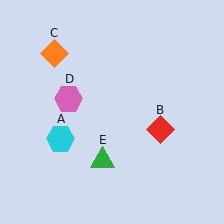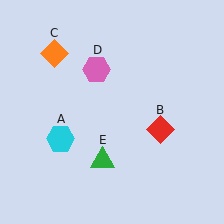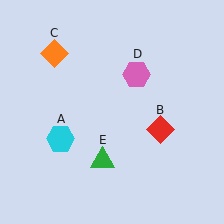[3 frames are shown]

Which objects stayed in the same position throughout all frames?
Cyan hexagon (object A) and red diamond (object B) and orange diamond (object C) and green triangle (object E) remained stationary.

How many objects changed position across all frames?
1 object changed position: pink hexagon (object D).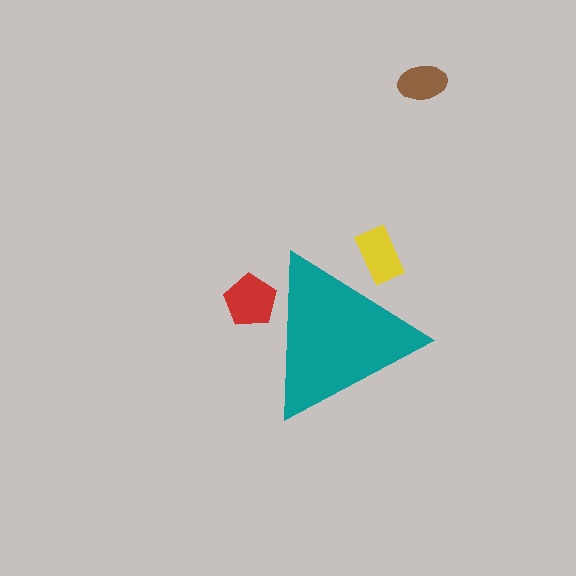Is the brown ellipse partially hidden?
No, the brown ellipse is fully visible.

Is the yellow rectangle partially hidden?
Yes, the yellow rectangle is partially hidden behind the teal triangle.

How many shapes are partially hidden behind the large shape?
2 shapes are partially hidden.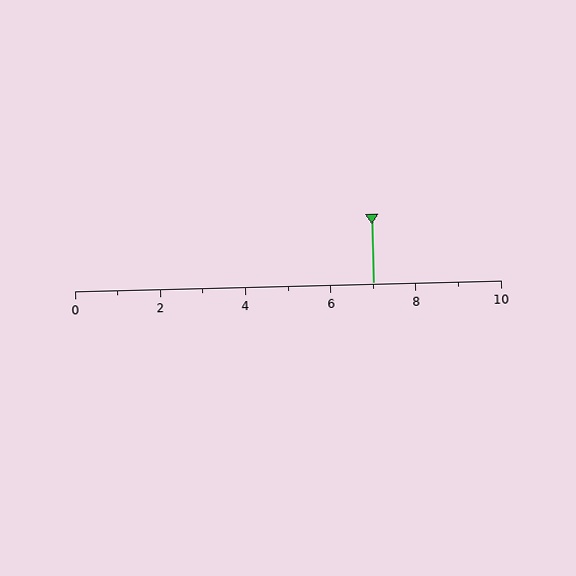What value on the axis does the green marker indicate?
The marker indicates approximately 7.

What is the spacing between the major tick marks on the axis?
The major ticks are spaced 2 apart.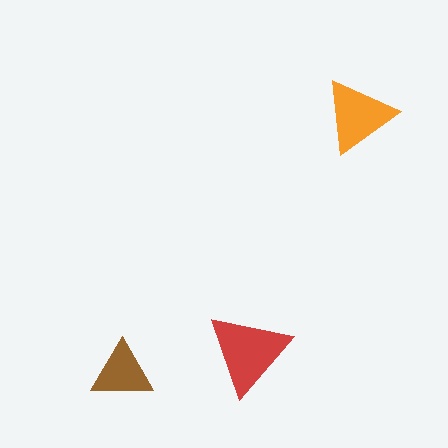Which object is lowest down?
The brown triangle is bottommost.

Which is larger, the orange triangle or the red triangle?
The red one.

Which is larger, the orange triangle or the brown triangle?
The orange one.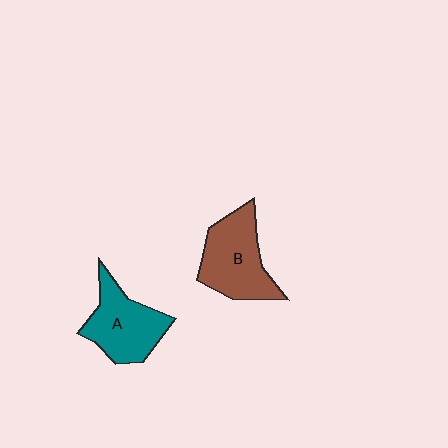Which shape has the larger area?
Shape B (brown).